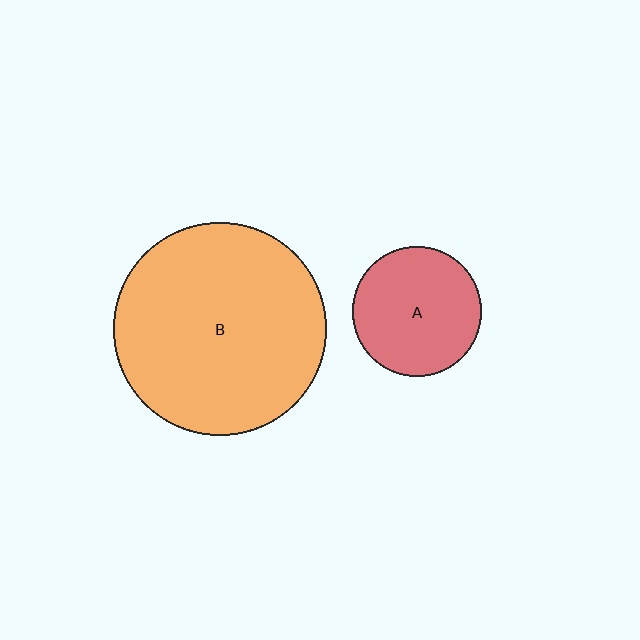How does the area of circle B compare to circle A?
Approximately 2.7 times.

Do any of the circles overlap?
No, none of the circles overlap.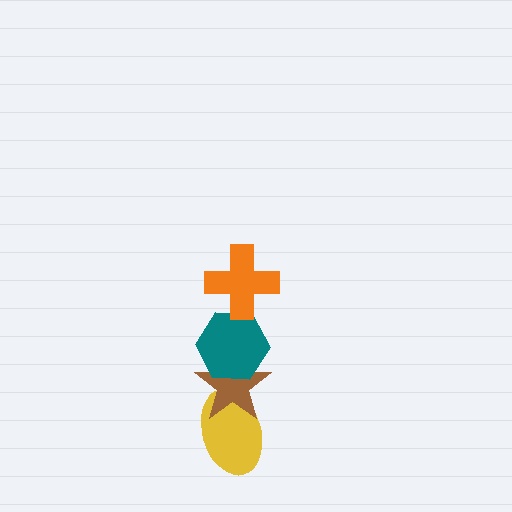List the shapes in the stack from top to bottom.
From top to bottom: the orange cross, the teal hexagon, the brown star, the yellow ellipse.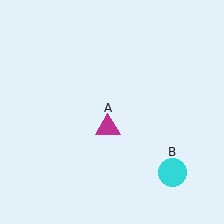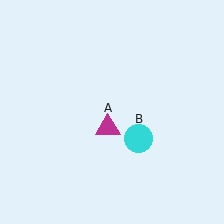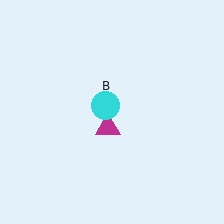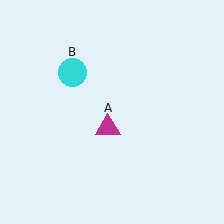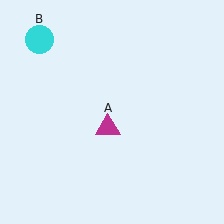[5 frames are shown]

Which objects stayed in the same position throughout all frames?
Magenta triangle (object A) remained stationary.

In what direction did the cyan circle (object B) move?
The cyan circle (object B) moved up and to the left.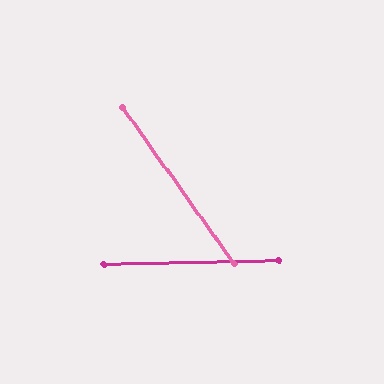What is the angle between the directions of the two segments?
Approximately 55 degrees.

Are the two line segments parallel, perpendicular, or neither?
Neither parallel nor perpendicular — they differ by about 55°.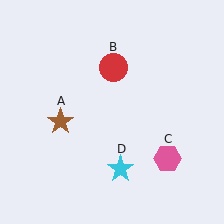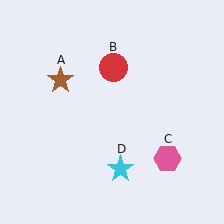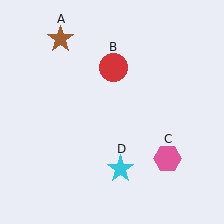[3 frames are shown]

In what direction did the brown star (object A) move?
The brown star (object A) moved up.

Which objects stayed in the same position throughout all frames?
Red circle (object B) and pink hexagon (object C) and cyan star (object D) remained stationary.